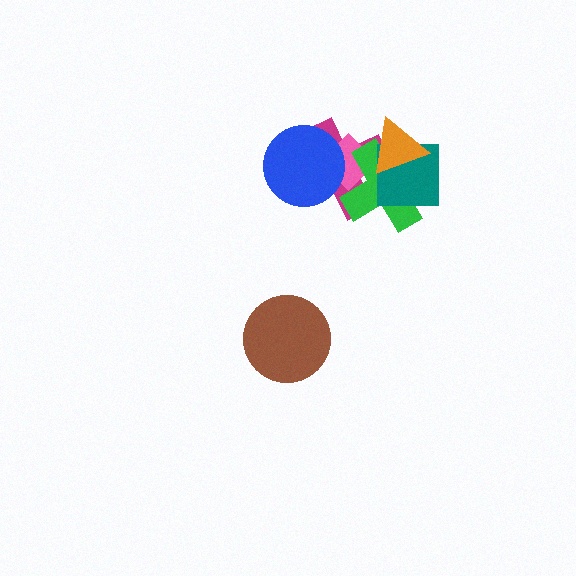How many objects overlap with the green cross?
4 objects overlap with the green cross.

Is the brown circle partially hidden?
No, no other shape covers it.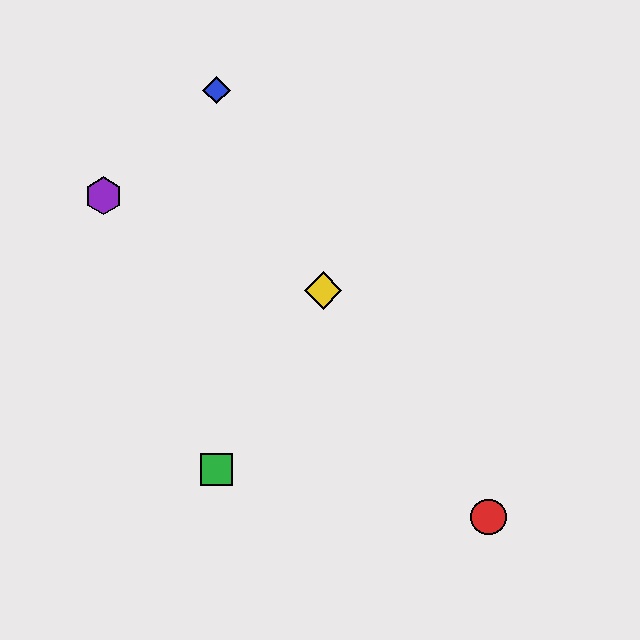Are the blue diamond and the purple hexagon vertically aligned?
No, the blue diamond is at x≈216 and the purple hexagon is at x≈103.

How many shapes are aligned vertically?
2 shapes (the blue diamond, the green square) are aligned vertically.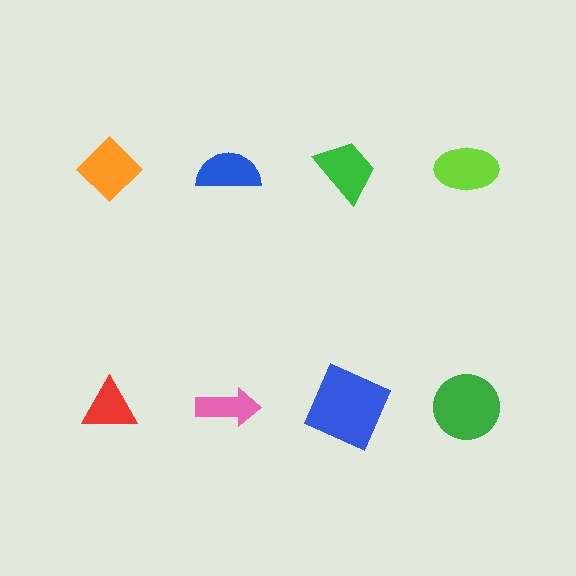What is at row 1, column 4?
A lime ellipse.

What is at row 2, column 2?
A pink arrow.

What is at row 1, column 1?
An orange diamond.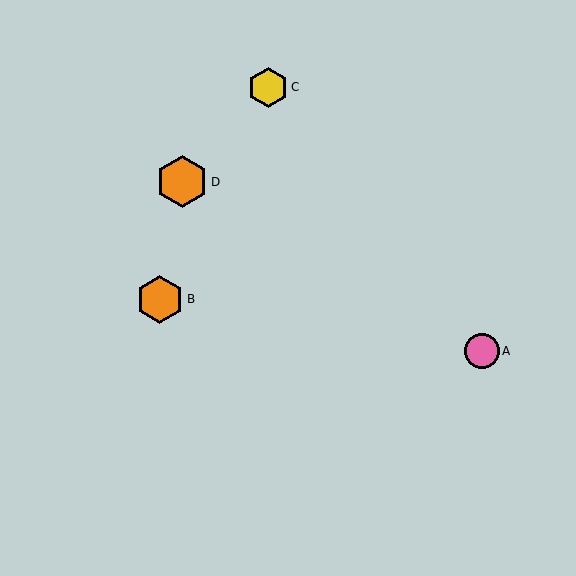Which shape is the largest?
The orange hexagon (labeled D) is the largest.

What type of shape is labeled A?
Shape A is a pink circle.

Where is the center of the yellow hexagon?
The center of the yellow hexagon is at (268, 87).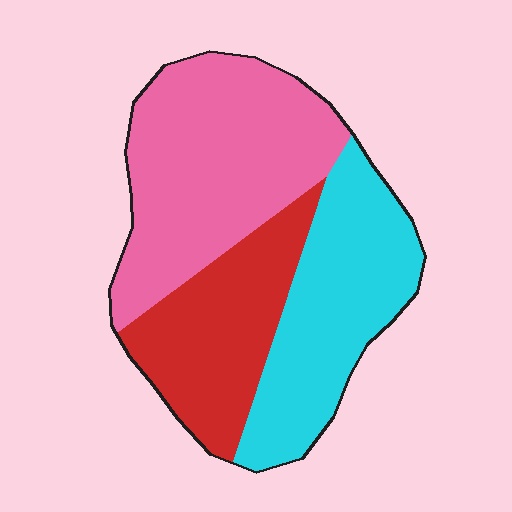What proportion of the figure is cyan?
Cyan covers around 30% of the figure.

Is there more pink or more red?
Pink.